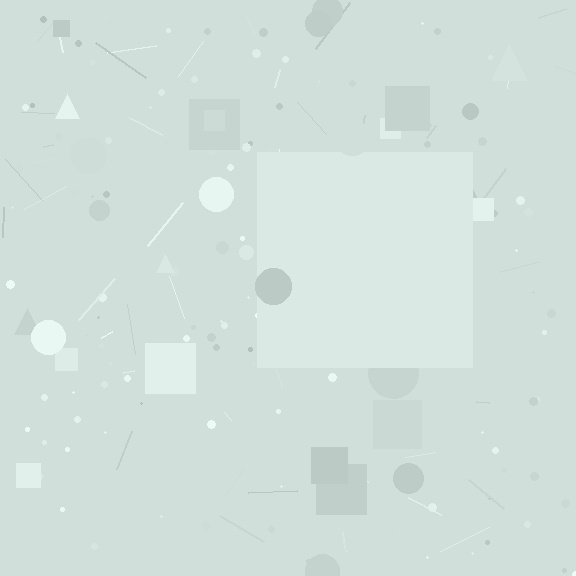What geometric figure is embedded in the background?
A square is embedded in the background.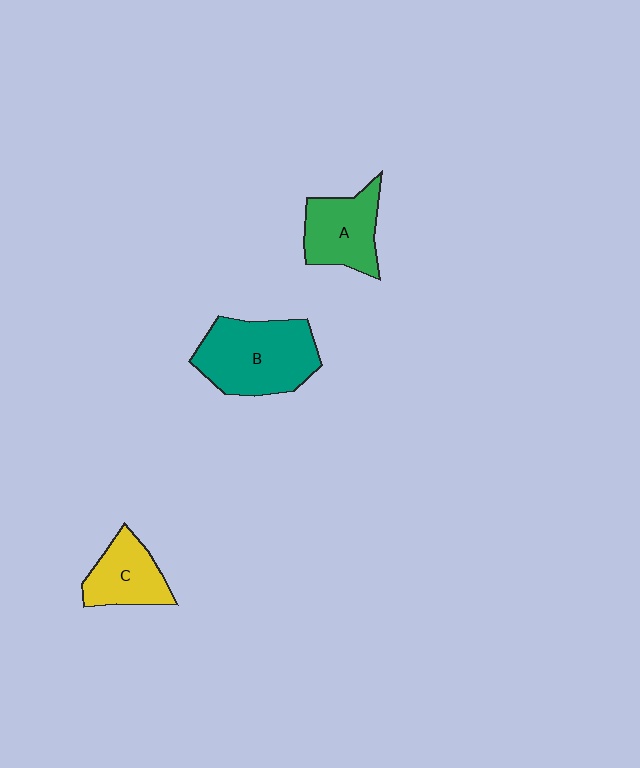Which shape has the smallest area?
Shape C (yellow).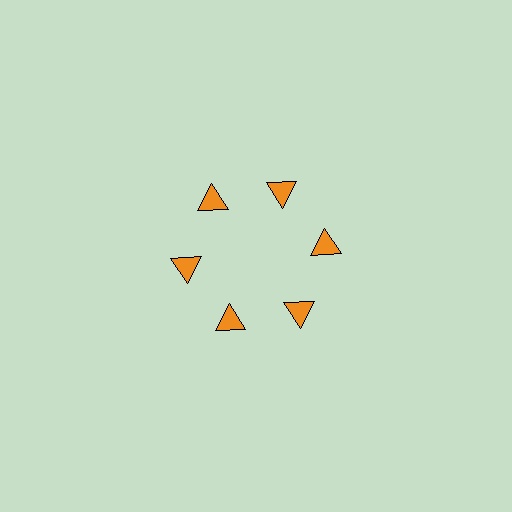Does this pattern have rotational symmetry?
Yes, this pattern has 6-fold rotational symmetry. It looks the same after rotating 60 degrees around the center.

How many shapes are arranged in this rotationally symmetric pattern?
There are 6 shapes, arranged in 6 groups of 1.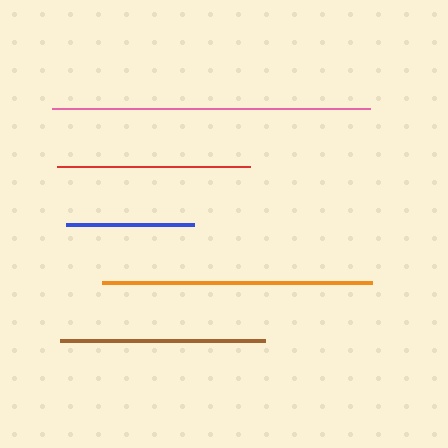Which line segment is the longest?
The pink line is the longest at approximately 317 pixels.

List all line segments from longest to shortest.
From longest to shortest: pink, orange, brown, red, blue.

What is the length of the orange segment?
The orange segment is approximately 271 pixels long.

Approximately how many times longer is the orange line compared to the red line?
The orange line is approximately 1.4 times the length of the red line.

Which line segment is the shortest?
The blue line is the shortest at approximately 128 pixels.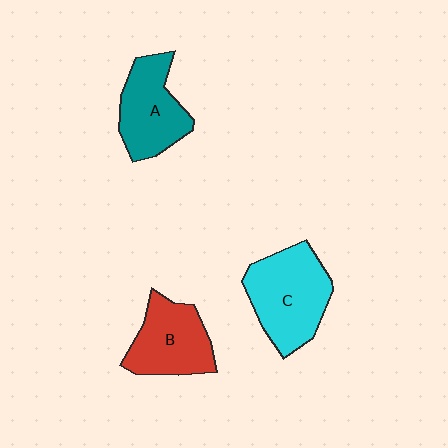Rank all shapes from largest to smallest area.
From largest to smallest: C (cyan), A (teal), B (red).